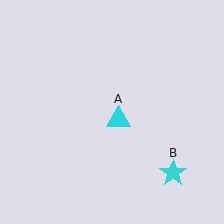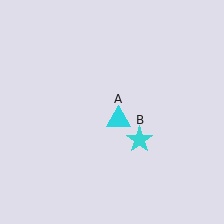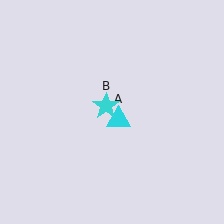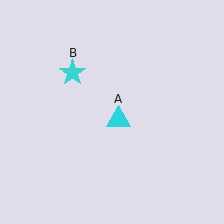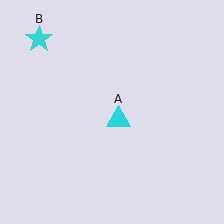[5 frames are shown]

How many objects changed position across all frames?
1 object changed position: cyan star (object B).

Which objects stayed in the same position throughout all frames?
Cyan triangle (object A) remained stationary.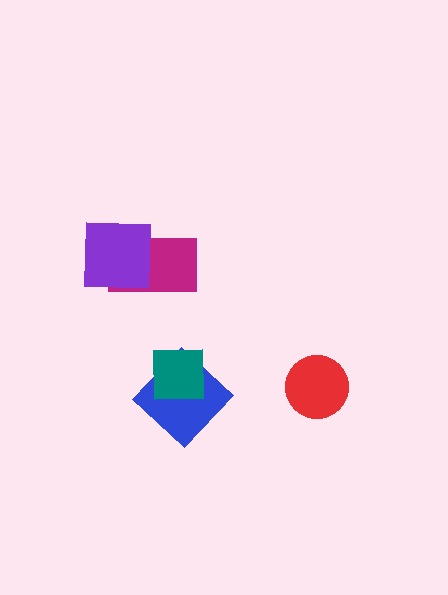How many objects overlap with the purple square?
1 object overlaps with the purple square.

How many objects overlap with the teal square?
1 object overlaps with the teal square.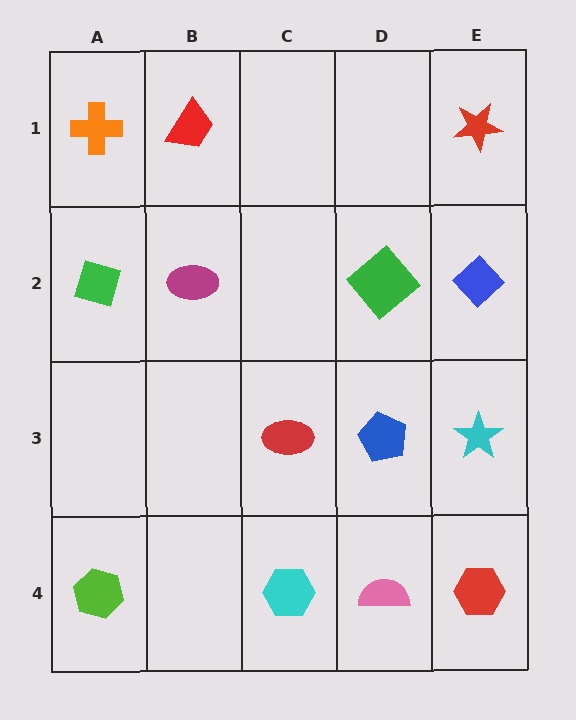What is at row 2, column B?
A magenta ellipse.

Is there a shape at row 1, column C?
No, that cell is empty.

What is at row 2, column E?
A blue diamond.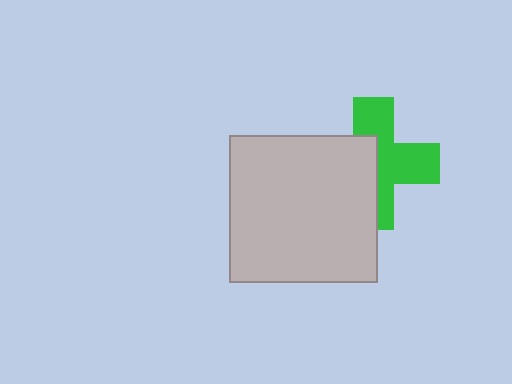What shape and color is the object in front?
The object in front is a light gray square.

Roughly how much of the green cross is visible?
About half of it is visible (roughly 54%).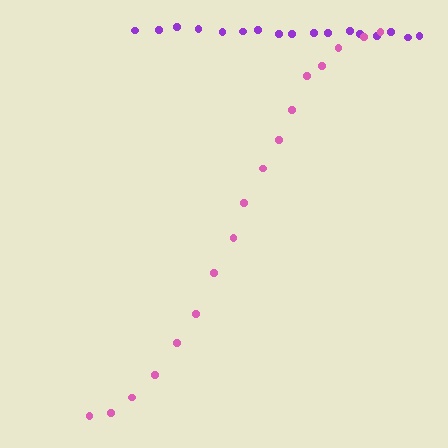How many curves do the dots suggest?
There are 2 distinct paths.